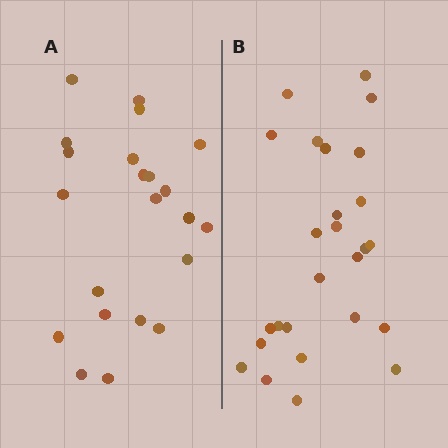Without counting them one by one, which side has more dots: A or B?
Region B (the right region) has more dots.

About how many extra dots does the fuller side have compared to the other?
Region B has about 4 more dots than region A.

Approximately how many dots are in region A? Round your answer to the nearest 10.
About 20 dots. (The exact count is 22, which rounds to 20.)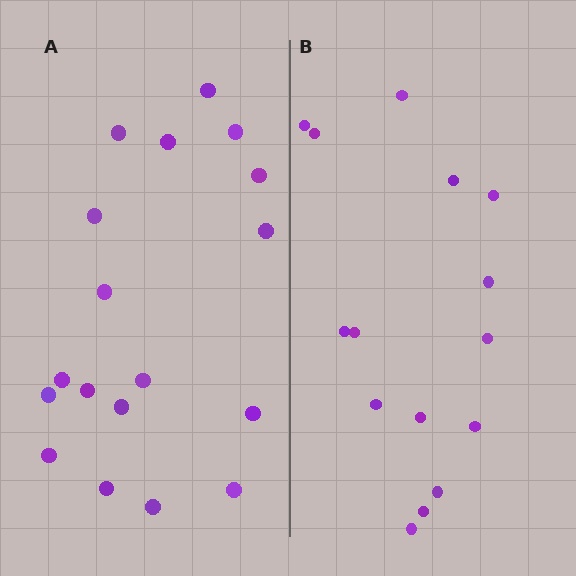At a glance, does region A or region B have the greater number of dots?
Region A (the left region) has more dots.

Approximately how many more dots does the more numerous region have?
Region A has just a few more — roughly 2 or 3 more dots than region B.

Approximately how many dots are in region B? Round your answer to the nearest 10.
About 20 dots. (The exact count is 15, which rounds to 20.)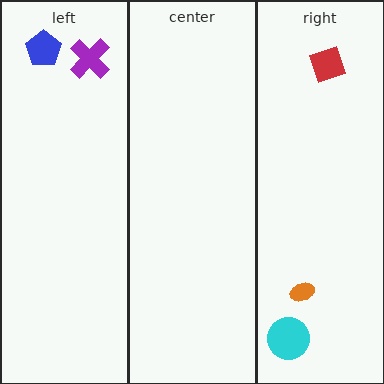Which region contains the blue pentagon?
The left region.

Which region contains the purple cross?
The left region.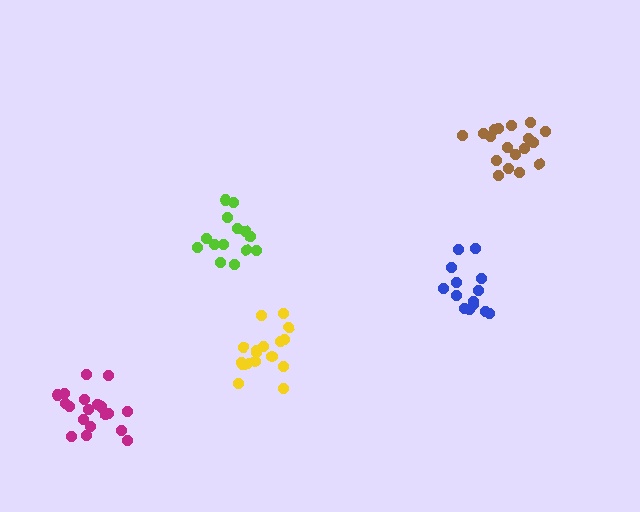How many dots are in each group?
Group 1: 17 dots, Group 2: 14 dots, Group 3: 19 dots, Group 4: 18 dots, Group 5: 14 dots (82 total).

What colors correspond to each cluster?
The clusters are colored: yellow, lime, magenta, brown, blue.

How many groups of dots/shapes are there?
There are 5 groups.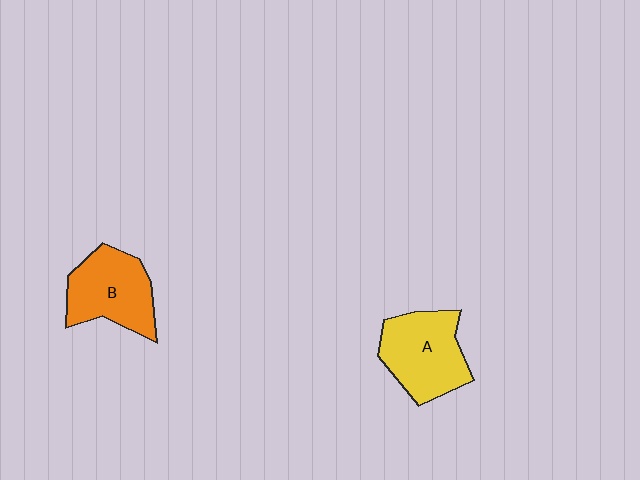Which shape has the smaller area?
Shape B (orange).